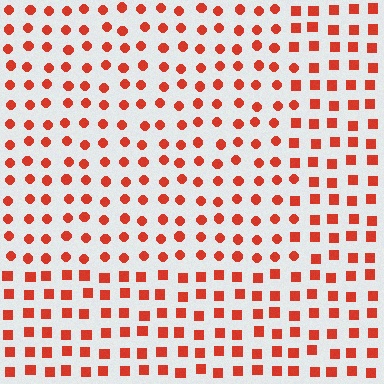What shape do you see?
I see a rectangle.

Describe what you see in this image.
The image is filled with small red elements arranged in a uniform grid. A rectangle-shaped region contains circles, while the surrounding area contains squares. The boundary is defined purely by the change in element shape.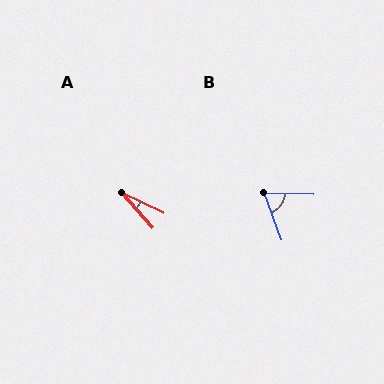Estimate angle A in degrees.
Approximately 23 degrees.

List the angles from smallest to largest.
A (23°), B (69°).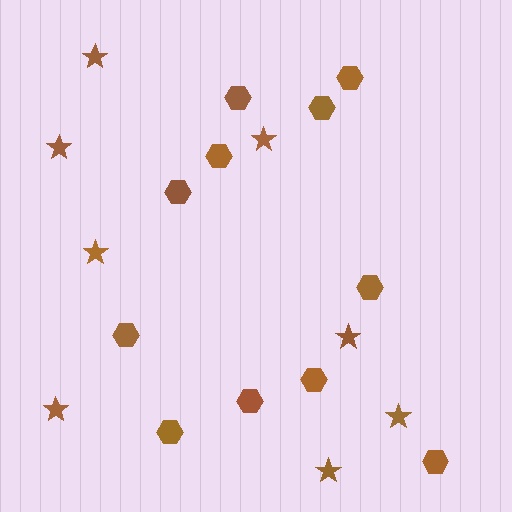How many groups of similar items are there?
There are 2 groups: one group of stars (8) and one group of hexagons (11).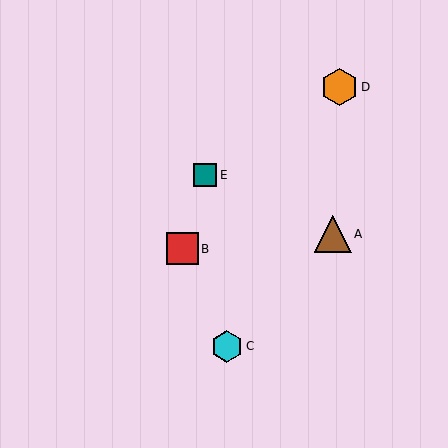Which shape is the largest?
The orange hexagon (labeled D) is the largest.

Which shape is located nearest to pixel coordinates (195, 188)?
The teal square (labeled E) at (205, 175) is nearest to that location.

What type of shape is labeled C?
Shape C is a cyan hexagon.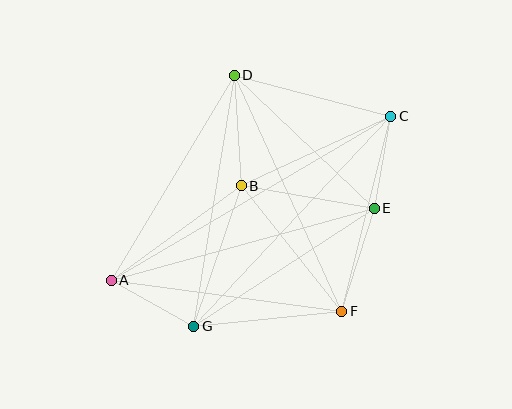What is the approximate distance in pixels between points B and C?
The distance between B and C is approximately 165 pixels.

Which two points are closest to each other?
Points C and E are closest to each other.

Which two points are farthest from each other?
Points A and C are farthest from each other.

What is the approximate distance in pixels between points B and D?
The distance between B and D is approximately 111 pixels.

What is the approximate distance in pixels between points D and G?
The distance between D and G is approximately 254 pixels.